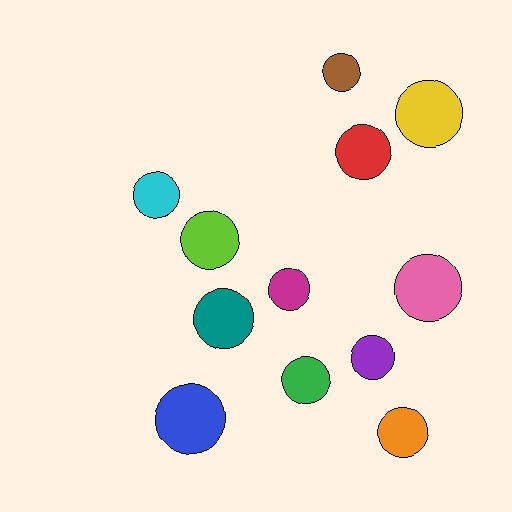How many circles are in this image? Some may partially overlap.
There are 12 circles.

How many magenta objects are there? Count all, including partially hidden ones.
There is 1 magenta object.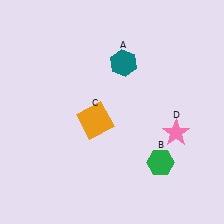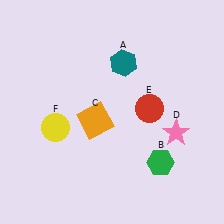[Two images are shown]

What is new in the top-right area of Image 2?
A red circle (E) was added in the top-right area of Image 2.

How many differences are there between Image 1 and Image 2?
There are 2 differences between the two images.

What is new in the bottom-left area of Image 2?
A yellow circle (F) was added in the bottom-left area of Image 2.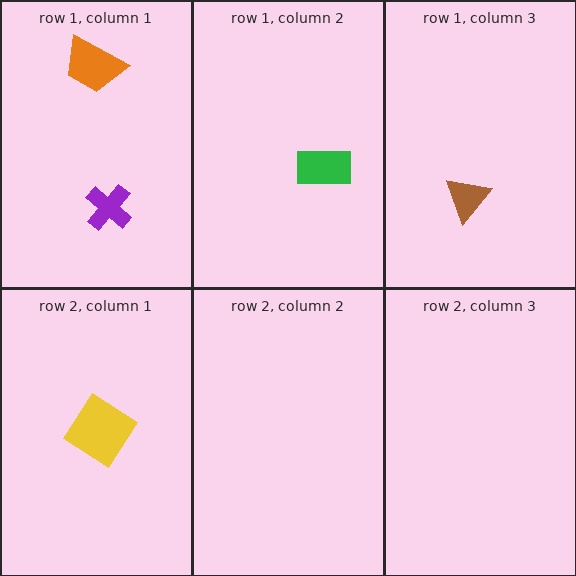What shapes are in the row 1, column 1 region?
The purple cross, the orange trapezoid.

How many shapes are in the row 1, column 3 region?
1.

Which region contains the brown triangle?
The row 1, column 3 region.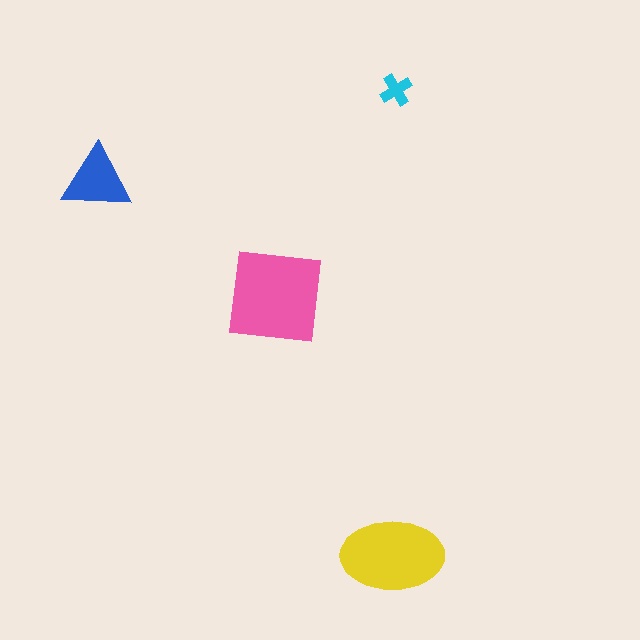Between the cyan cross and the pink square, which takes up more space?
The pink square.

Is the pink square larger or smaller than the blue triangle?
Larger.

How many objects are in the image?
There are 4 objects in the image.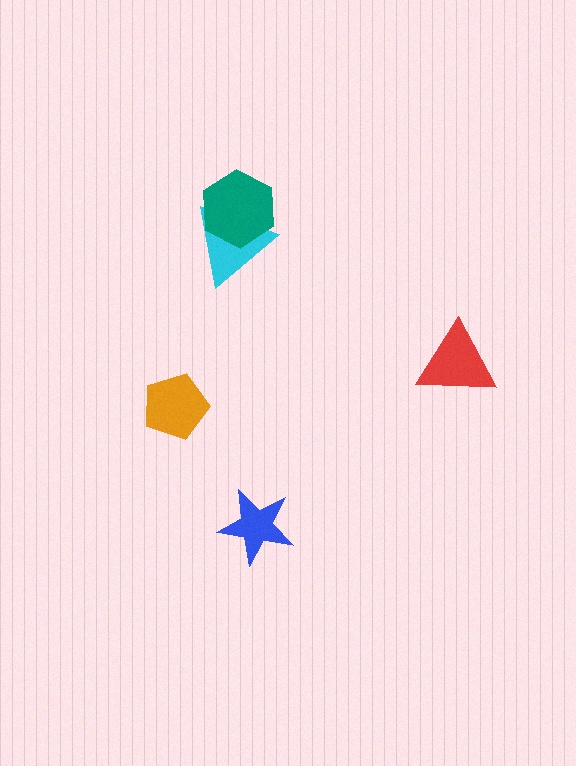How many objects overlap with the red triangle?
0 objects overlap with the red triangle.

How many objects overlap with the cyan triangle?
1 object overlaps with the cyan triangle.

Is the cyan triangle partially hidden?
Yes, it is partially covered by another shape.